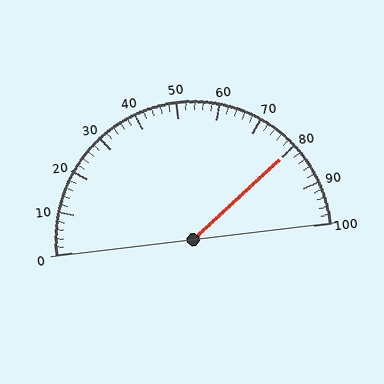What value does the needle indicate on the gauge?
The needle indicates approximately 80.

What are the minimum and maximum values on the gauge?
The gauge ranges from 0 to 100.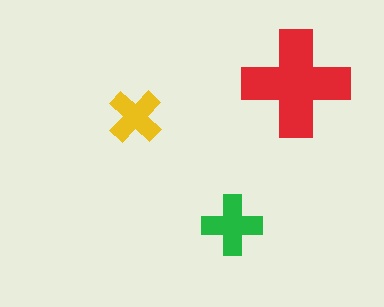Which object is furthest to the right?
The red cross is rightmost.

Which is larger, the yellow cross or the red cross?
The red one.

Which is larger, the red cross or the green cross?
The red one.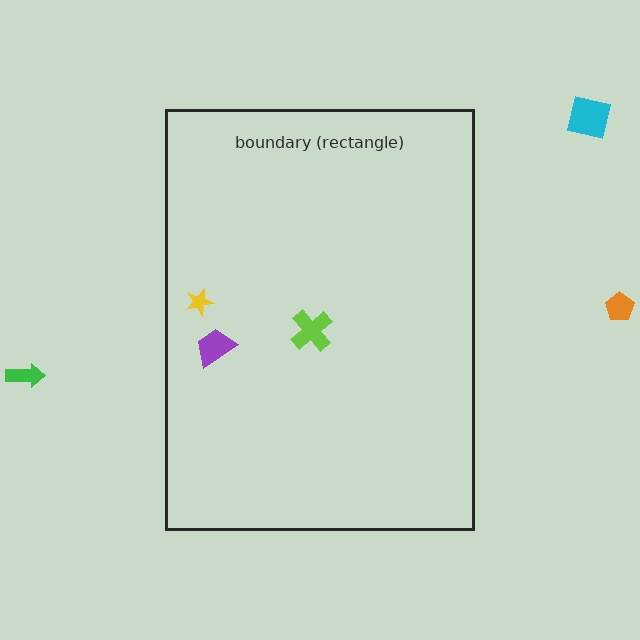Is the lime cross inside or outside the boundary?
Inside.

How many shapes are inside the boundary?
3 inside, 3 outside.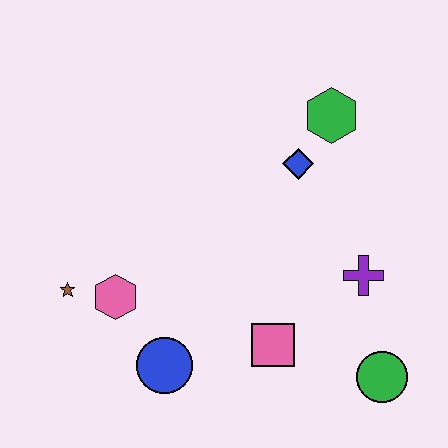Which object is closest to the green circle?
The purple cross is closest to the green circle.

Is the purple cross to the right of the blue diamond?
Yes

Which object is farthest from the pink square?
The green hexagon is farthest from the pink square.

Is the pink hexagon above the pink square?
Yes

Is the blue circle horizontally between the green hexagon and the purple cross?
No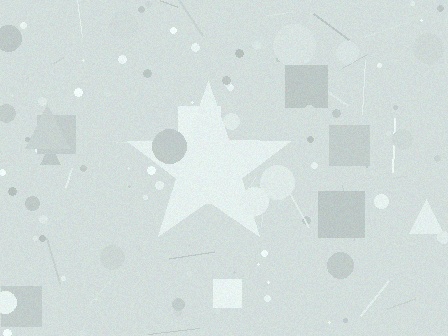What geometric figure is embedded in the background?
A star is embedded in the background.